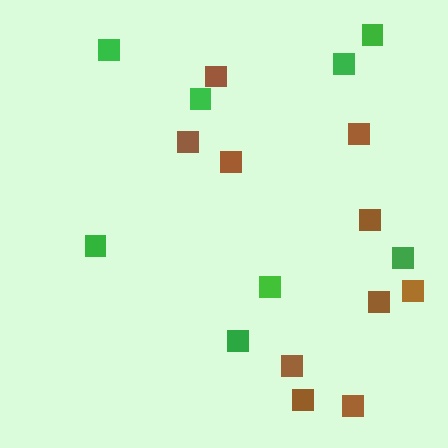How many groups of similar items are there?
There are 2 groups: one group of brown squares (10) and one group of green squares (8).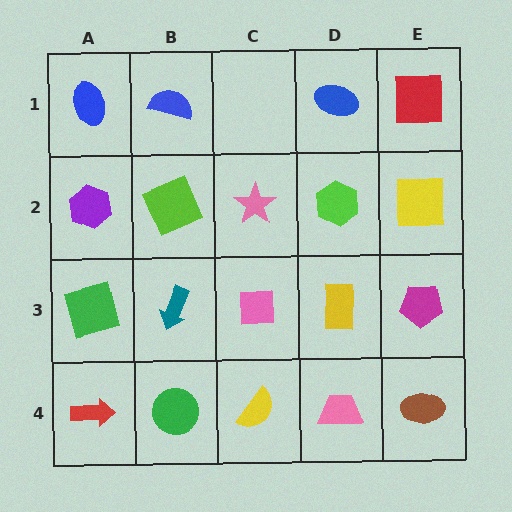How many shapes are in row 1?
4 shapes.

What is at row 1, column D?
A blue ellipse.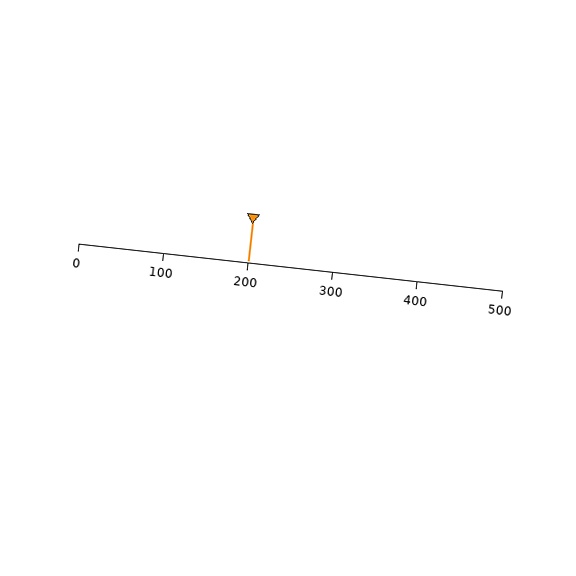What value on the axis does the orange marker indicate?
The marker indicates approximately 200.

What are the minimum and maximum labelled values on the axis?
The axis runs from 0 to 500.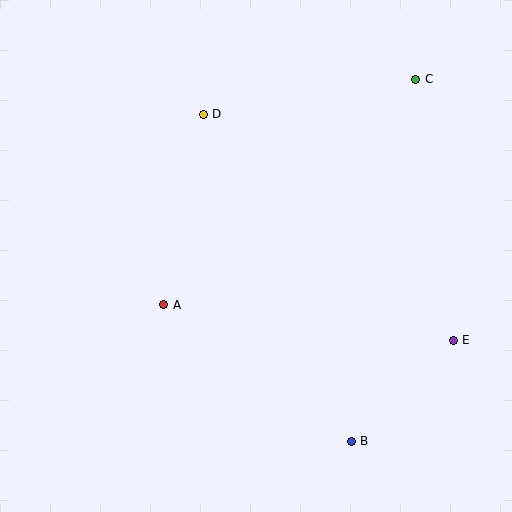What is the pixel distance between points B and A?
The distance between B and A is 232 pixels.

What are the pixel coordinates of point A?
Point A is at (164, 305).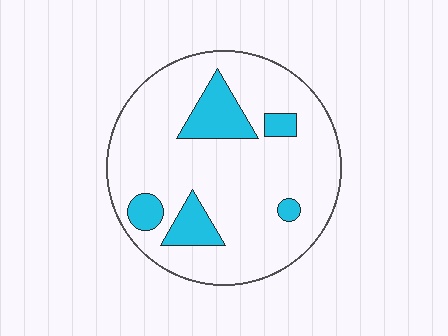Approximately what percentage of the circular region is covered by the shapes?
Approximately 15%.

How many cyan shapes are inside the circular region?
5.